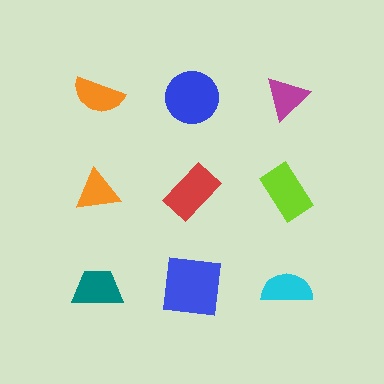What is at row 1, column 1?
An orange semicircle.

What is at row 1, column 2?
A blue circle.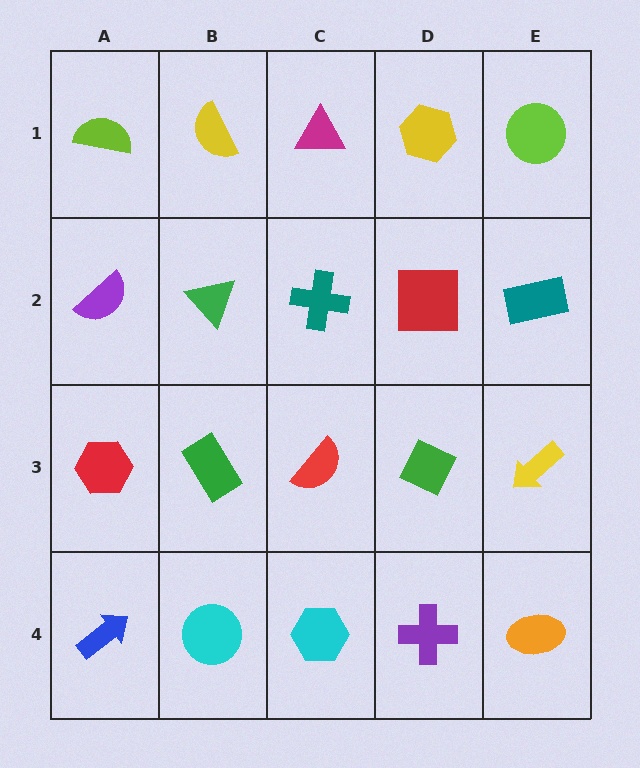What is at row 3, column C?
A red semicircle.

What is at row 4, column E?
An orange ellipse.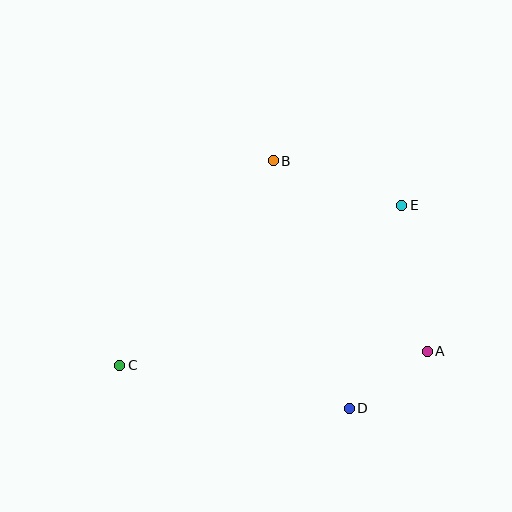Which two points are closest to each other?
Points A and D are closest to each other.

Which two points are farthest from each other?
Points C and E are farthest from each other.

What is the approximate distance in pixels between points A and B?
The distance between A and B is approximately 245 pixels.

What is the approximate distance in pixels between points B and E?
The distance between B and E is approximately 136 pixels.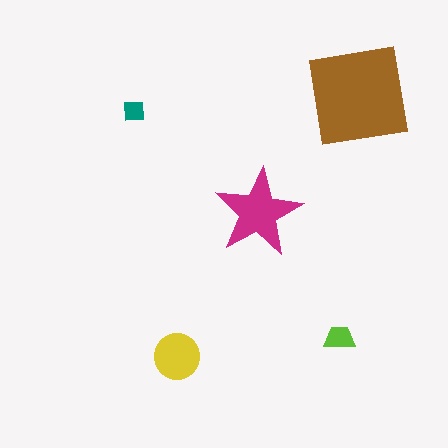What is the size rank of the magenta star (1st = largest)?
2nd.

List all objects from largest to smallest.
The brown square, the magenta star, the yellow circle, the lime trapezoid, the teal square.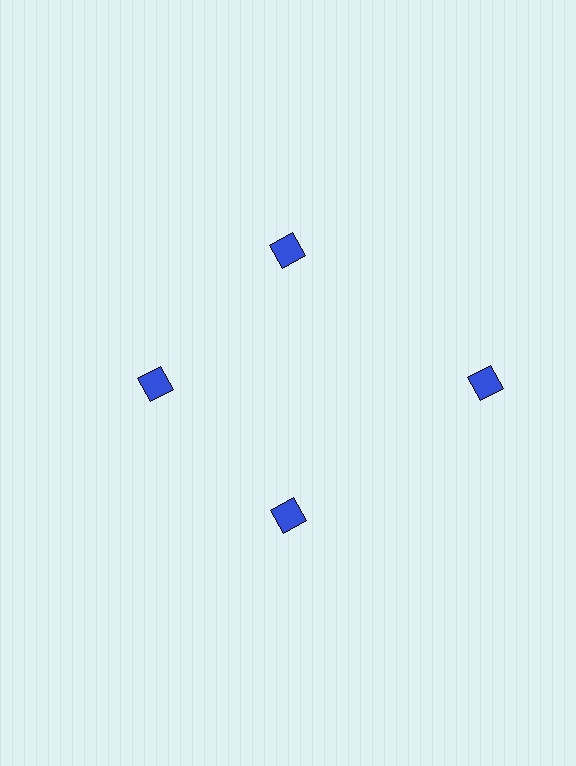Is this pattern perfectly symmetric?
No. The 4 blue diamonds are arranged in a ring, but one element near the 3 o'clock position is pushed outward from the center, breaking the 4-fold rotational symmetry.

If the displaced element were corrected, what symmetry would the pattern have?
It would have 4-fold rotational symmetry — the pattern would map onto itself every 90 degrees.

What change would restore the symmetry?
The symmetry would be restored by moving it inward, back onto the ring so that all 4 diamonds sit at equal angles and equal distance from the center.